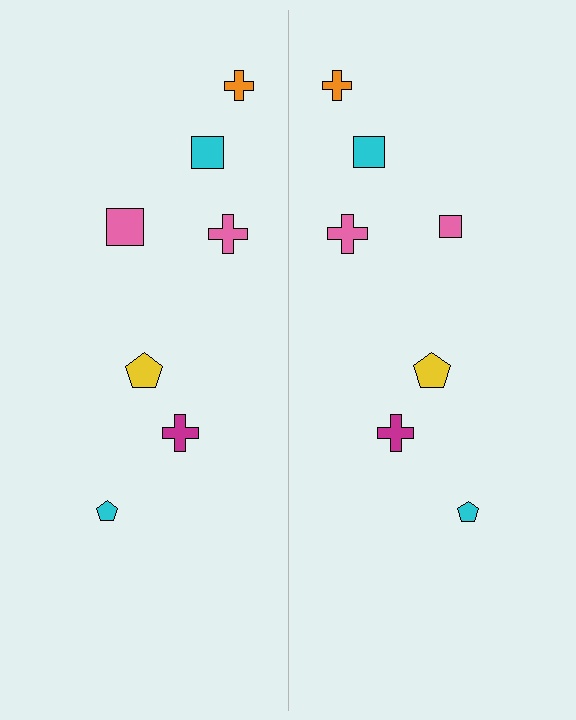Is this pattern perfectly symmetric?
No, the pattern is not perfectly symmetric. The pink square on the right side has a different size than its mirror counterpart.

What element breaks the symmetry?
The pink square on the right side has a different size than its mirror counterpart.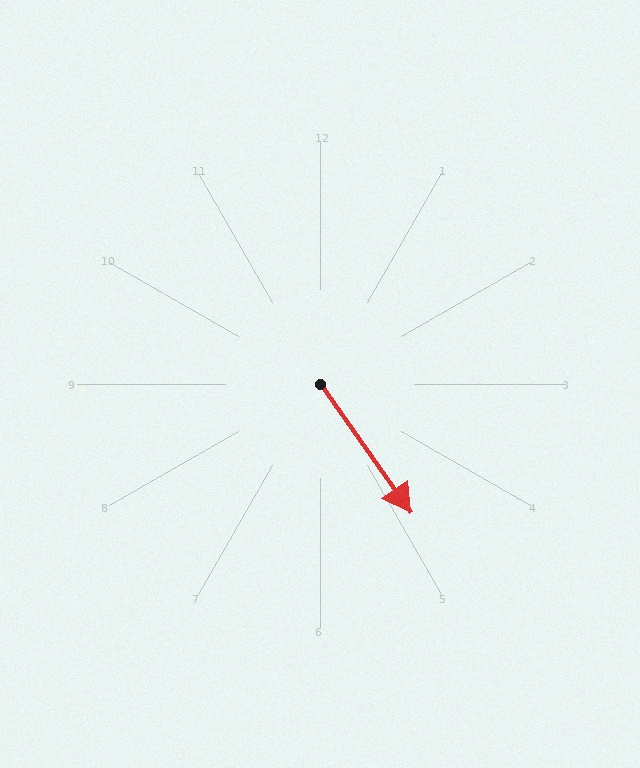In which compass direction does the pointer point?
Southeast.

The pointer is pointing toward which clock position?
Roughly 5 o'clock.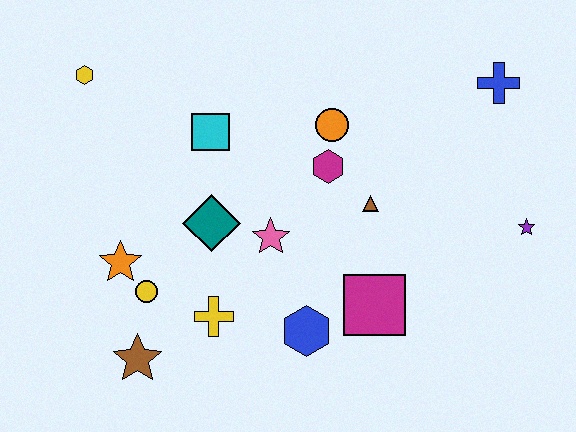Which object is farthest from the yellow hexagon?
The purple star is farthest from the yellow hexagon.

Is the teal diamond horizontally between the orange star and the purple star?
Yes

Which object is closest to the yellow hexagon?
The cyan square is closest to the yellow hexagon.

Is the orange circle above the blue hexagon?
Yes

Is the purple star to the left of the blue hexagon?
No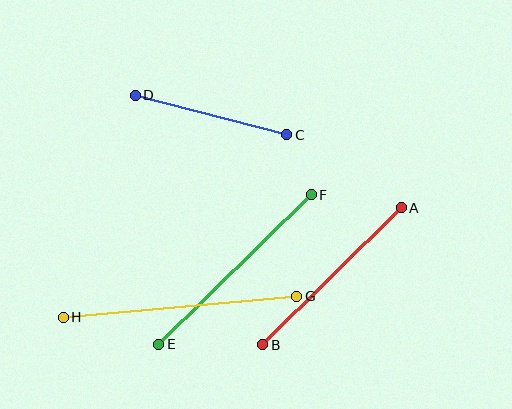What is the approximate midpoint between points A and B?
The midpoint is at approximately (332, 276) pixels.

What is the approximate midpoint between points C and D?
The midpoint is at approximately (211, 115) pixels.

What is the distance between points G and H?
The distance is approximately 235 pixels.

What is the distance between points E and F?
The distance is approximately 214 pixels.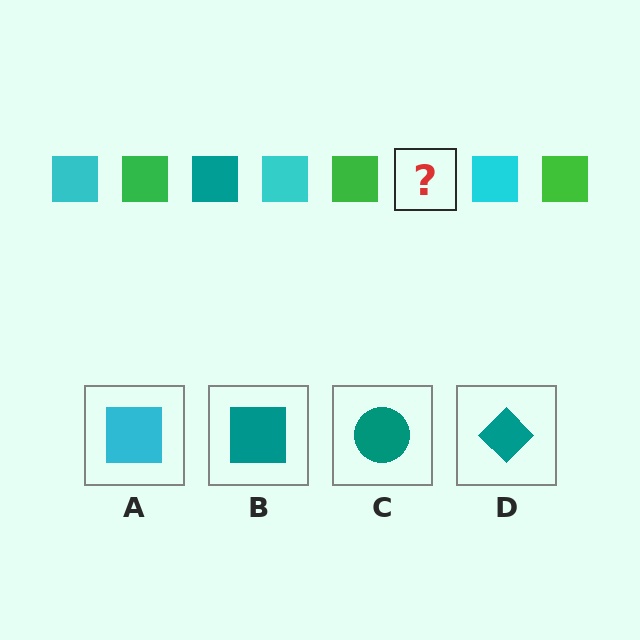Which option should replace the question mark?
Option B.